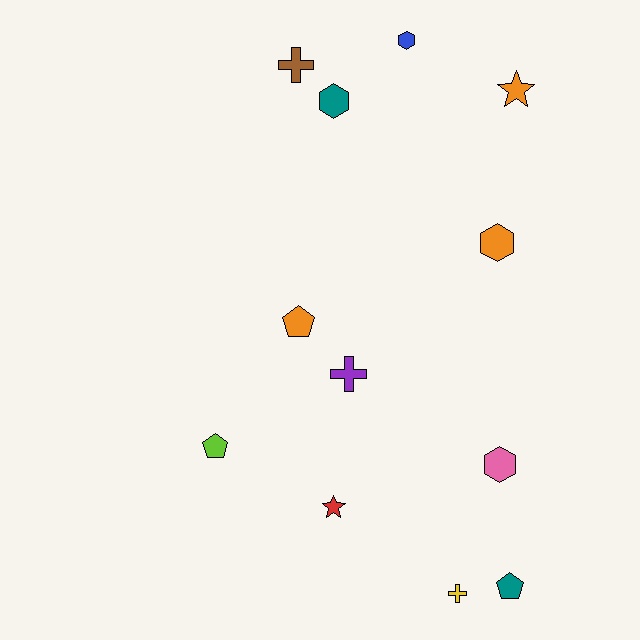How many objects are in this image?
There are 12 objects.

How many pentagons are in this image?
There are 3 pentagons.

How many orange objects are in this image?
There are 3 orange objects.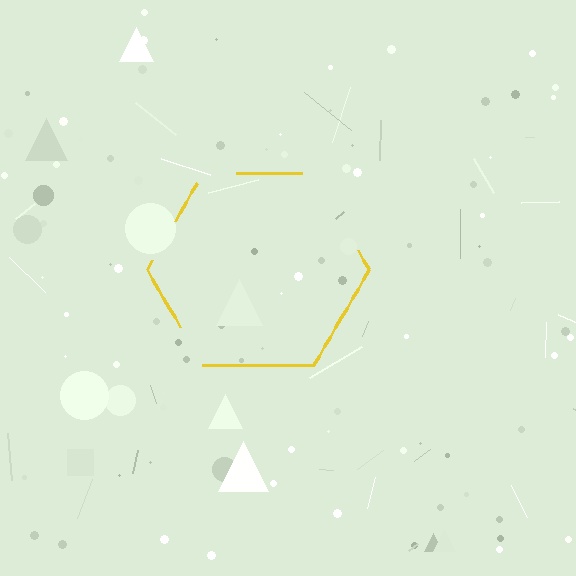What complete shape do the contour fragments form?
The contour fragments form a hexagon.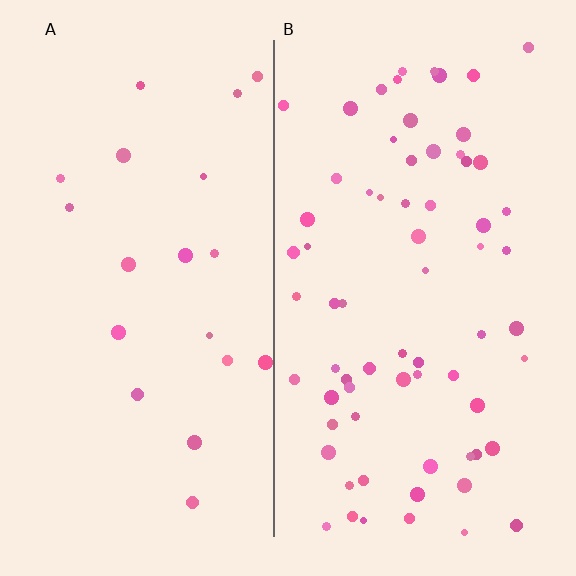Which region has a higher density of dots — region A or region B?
B (the right).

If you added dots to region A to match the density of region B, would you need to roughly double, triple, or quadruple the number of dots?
Approximately triple.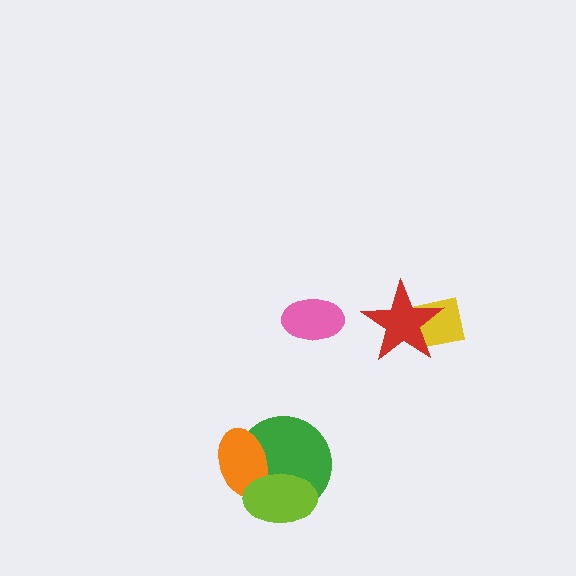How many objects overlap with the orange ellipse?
2 objects overlap with the orange ellipse.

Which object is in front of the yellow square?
The red star is in front of the yellow square.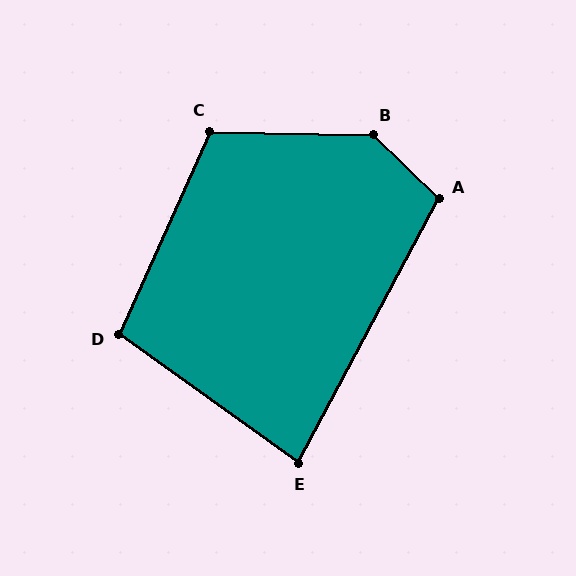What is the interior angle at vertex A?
Approximately 106 degrees (obtuse).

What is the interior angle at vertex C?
Approximately 113 degrees (obtuse).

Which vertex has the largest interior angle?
B, at approximately 137 degrees.